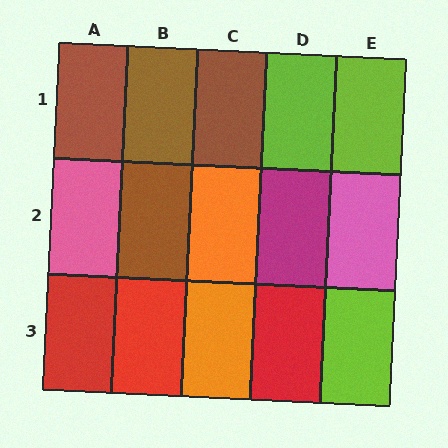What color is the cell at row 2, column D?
Magenta.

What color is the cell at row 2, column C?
Orange.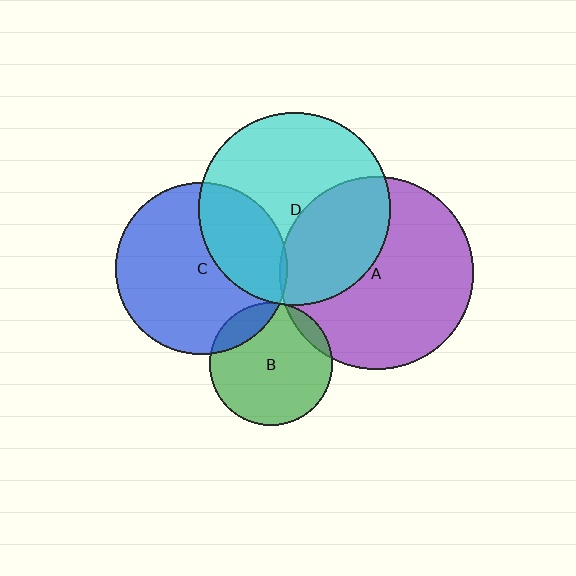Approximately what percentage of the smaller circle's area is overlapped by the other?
Approximately 5%.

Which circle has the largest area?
Circle A (purple).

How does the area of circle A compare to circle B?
Approximately 2.5 times.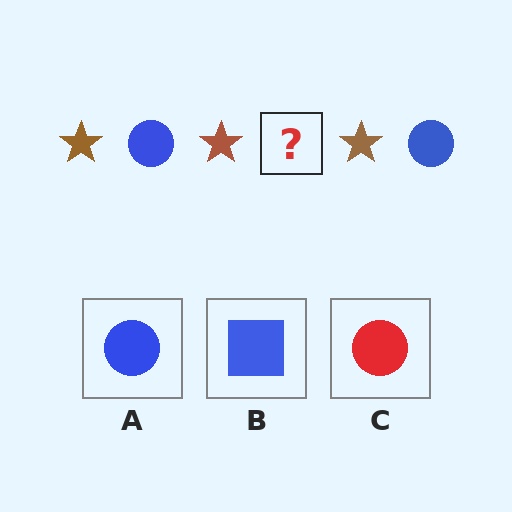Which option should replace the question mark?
Option A.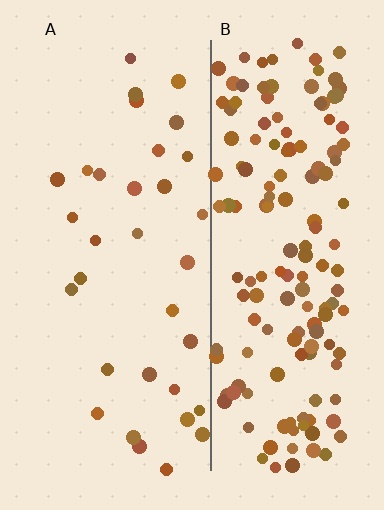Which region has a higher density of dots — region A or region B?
B (the right).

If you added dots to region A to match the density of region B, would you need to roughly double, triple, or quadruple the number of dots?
Approximately quadruple.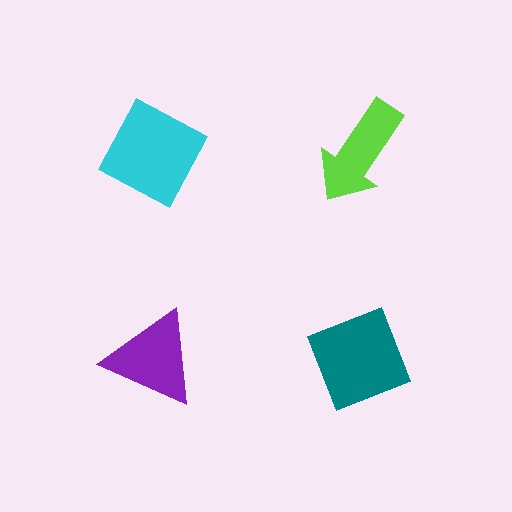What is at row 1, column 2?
A lime arrow.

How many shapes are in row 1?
2 shapes.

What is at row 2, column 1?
A purple triangle.